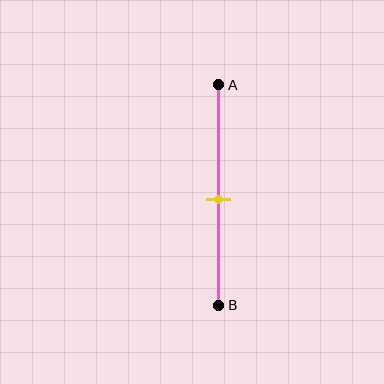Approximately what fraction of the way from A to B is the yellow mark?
The yellow mark is approximately 50% of the way from A to B.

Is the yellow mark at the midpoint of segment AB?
Yes, the mark is approximately at the midpoint.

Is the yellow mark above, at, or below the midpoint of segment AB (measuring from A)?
The yellow mark is approximately at the midpoint of segment AB.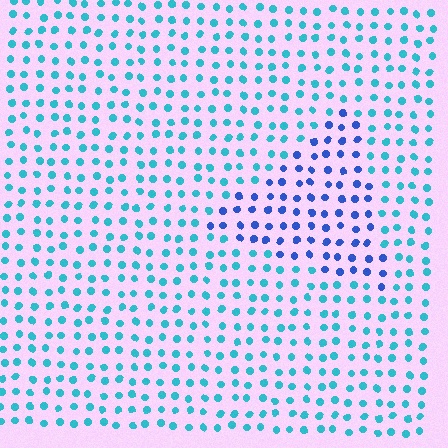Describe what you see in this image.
The image is filled with small cyan elements in a uniform arrangement. A triangle-shaped region is visible where the elements are tinted to a slightly different hue, forming a subtle color boundary.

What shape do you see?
I see a triangle.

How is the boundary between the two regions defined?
The boundary is defined purely by a slight shift in hue (about 40 degrees). Spacing, size, and orientation are identical on both sides.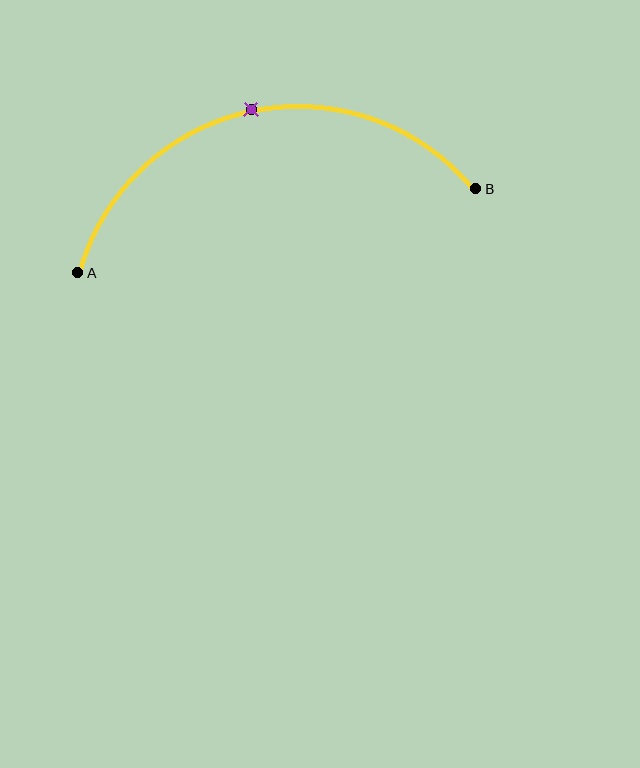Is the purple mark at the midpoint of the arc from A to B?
Yes. The purple mark lies on the arc at equal arc-length from both A and B — it is the arc midpoint.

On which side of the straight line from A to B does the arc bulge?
The arc bulges above the straight line connecting A and B.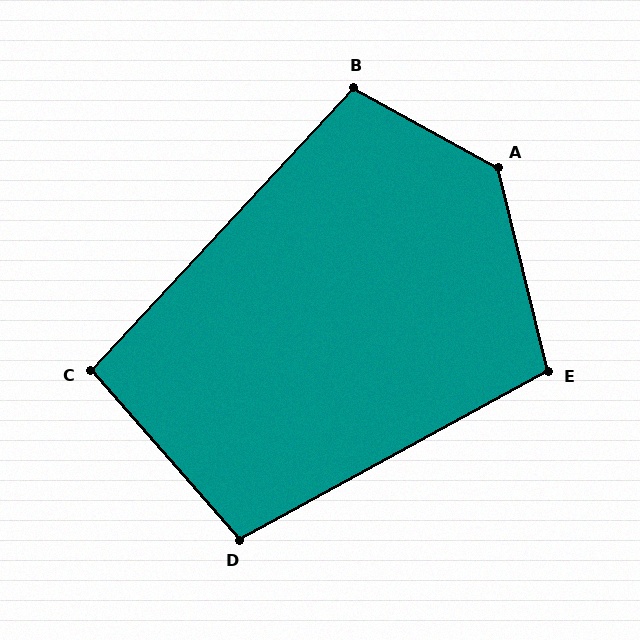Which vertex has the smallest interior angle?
C, at approximately 96 degrees.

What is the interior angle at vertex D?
Approximately 103 degrees (obtuse).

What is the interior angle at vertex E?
Approximately 105 degrees (obtuse).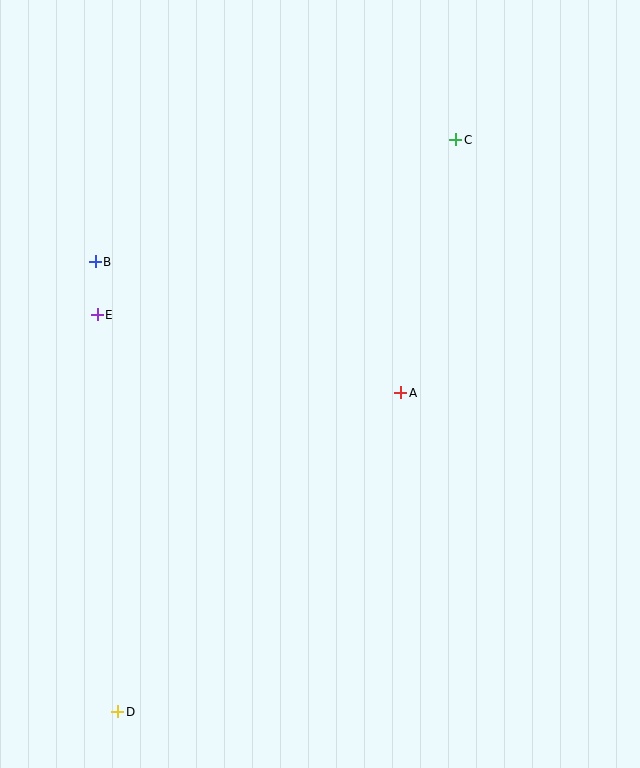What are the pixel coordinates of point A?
Point A is at (401, 393).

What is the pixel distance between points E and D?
The distance between E and D is 398 pixels.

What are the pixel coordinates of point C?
Point C is at (456, 140).